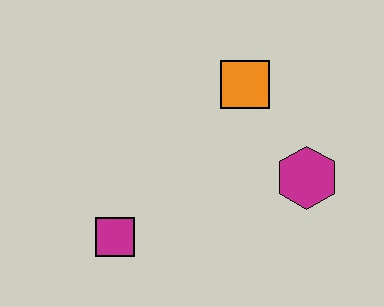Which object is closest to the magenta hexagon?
The orange square is closest to the magenta hexagon.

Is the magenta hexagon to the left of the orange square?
No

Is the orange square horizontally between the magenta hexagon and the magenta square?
Yes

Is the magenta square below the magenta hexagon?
Yes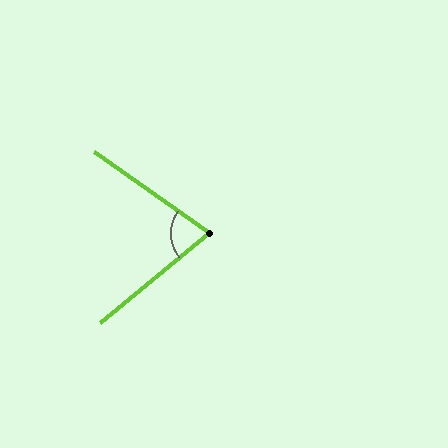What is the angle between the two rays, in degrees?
Approximately 74 degrees.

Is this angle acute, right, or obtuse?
It is acute.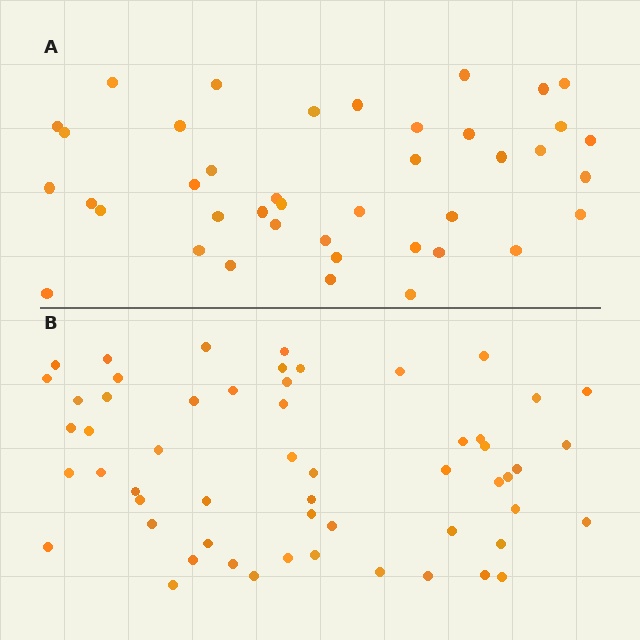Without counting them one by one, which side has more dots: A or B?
Region B (the bottom region) has more dots.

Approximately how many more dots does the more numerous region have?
Region B has approximately 15 more dots than region A.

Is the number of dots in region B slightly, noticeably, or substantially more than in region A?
Region B has noticeably more, but not dramatically so. The ratio is roughly 1.4 to 1.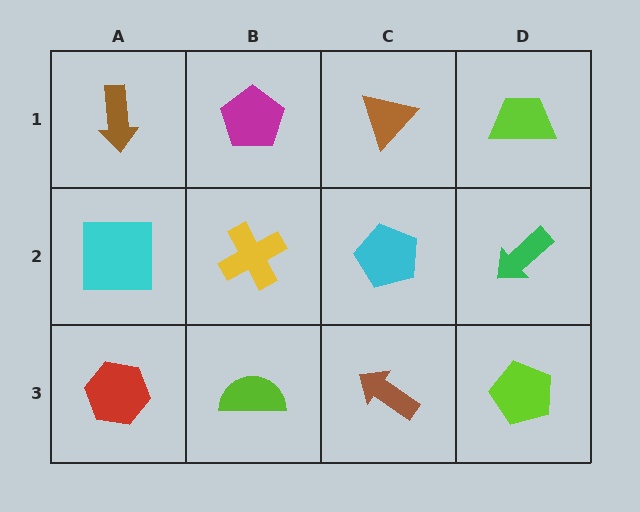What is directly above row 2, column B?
A magenta pentagon.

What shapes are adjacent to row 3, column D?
A green arrow (row 2, column D), a brown arrow (row 3, column C).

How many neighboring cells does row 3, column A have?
2.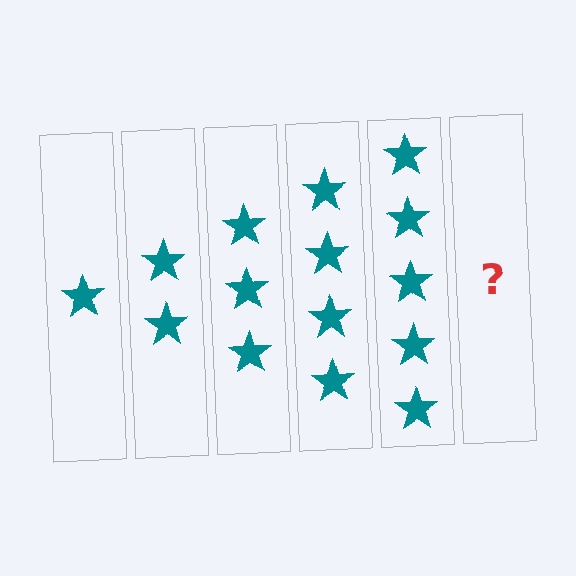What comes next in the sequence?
The next element should be 6 stars.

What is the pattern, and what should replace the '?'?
The pattern is that each step adds one more star. The '?' should be 6 stars.